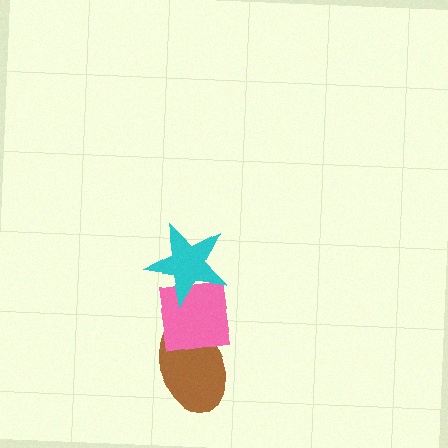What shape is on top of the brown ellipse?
The pink square is on top of the brown ellipse.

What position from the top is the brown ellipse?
The brown ellipse is 3rd from the top.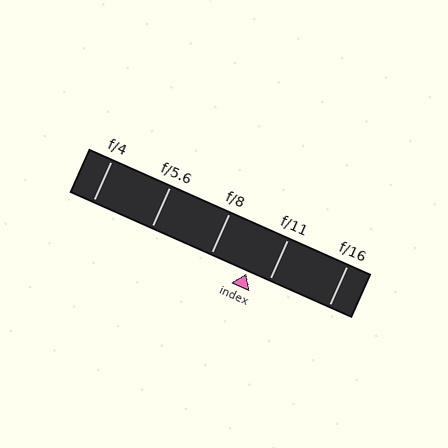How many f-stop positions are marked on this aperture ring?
There are 5 f-stop positions marked.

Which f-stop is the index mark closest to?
The index mark is closest to f/11.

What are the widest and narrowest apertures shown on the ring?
The widest aperture shown is f/4 and the narrowest is f/16.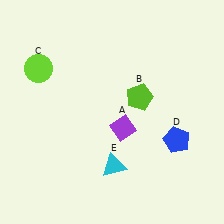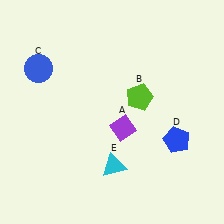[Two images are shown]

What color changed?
The circle (C) changed from lime in Image 1 to blue in Image 2.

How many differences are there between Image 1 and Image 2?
There is 1 difference between the two images.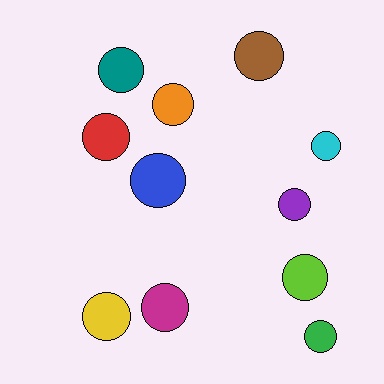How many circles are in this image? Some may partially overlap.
There are 11 circles.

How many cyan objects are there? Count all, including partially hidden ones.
There is 1 cyan object.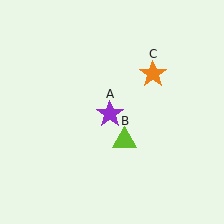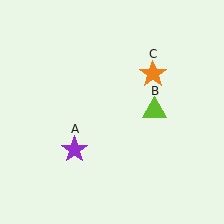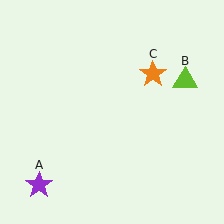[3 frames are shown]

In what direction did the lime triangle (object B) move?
The lime triangle (object B) moved up and to the right.